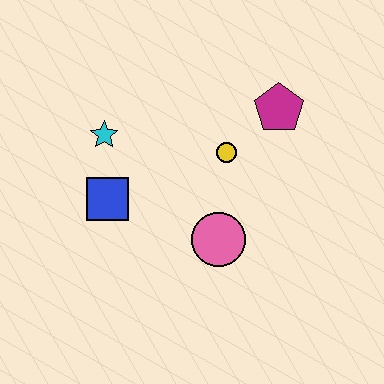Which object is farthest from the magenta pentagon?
The blue square is farthest from the magenta pentagon.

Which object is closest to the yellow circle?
The magenta pentagon is closest to the yellow circle.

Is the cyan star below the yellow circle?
No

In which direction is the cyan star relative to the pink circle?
The cyan star is to the left of the pink circle.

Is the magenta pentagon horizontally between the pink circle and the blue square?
No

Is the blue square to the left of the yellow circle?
Yes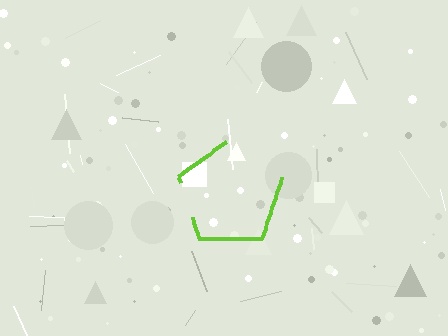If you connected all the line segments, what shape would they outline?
They would outline a pentagon.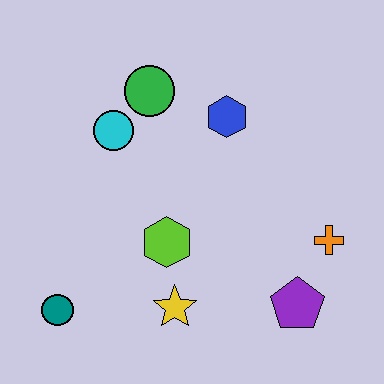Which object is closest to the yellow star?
The lime hexagon is closest to the yellow star.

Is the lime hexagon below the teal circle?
No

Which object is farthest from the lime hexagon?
The orange cross is farthest from the lime hexagon.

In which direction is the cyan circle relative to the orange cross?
The cyan circle is to the left of the orange cross.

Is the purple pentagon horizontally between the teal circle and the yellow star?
No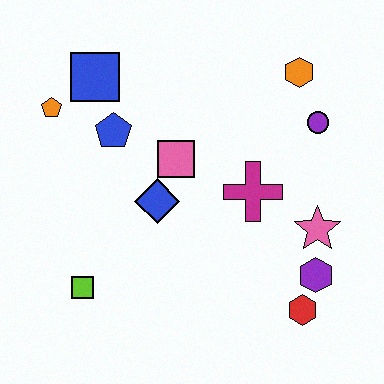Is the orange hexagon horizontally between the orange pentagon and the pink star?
Yes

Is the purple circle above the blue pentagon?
Yes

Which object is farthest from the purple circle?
The lime square is farthest from the purple circle.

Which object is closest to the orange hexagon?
The purple circle is closest to the orange hexagon.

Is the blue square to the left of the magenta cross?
Yes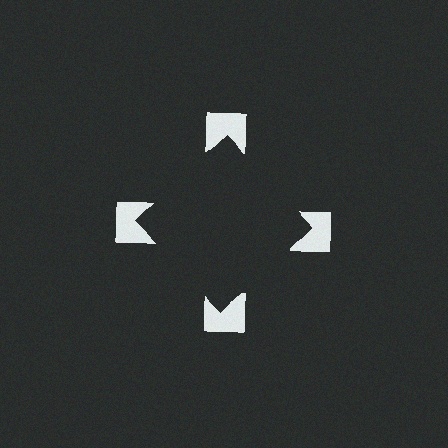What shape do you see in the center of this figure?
An illusory square — its edges are inferred from the aligned wedge cuts in the notched squares, not physically drawn.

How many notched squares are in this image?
There are 4 — one at each vertex of the illusory square.